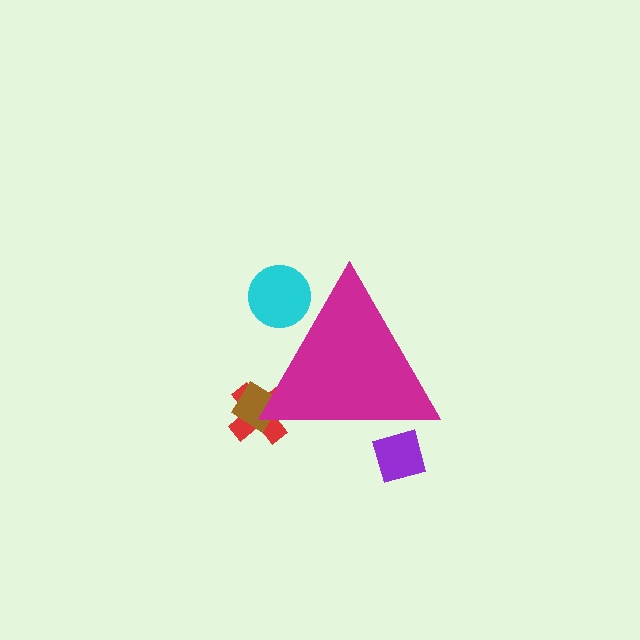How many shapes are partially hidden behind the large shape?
4 shapes are partially hidden.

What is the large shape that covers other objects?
A magenta triangle.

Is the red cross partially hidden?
Yes, the red cross is partially hidden behind the magenta triangle.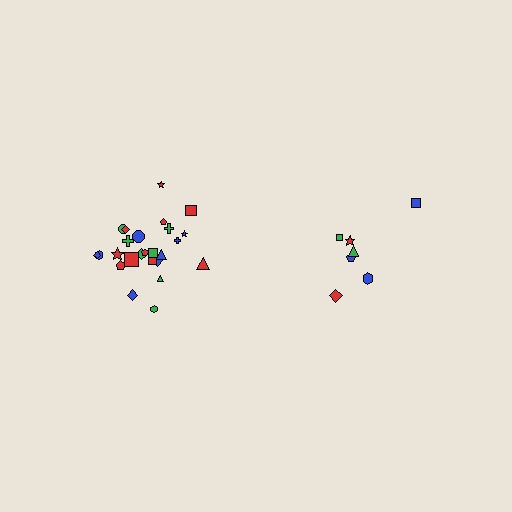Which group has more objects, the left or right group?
The left group.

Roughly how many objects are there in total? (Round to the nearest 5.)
Roughly 30 objects in total.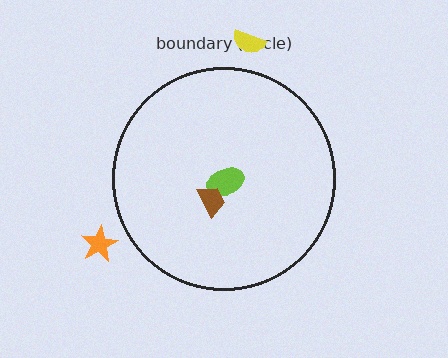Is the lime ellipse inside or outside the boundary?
Inside.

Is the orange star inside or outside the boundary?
Outside.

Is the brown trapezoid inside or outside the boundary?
Inside.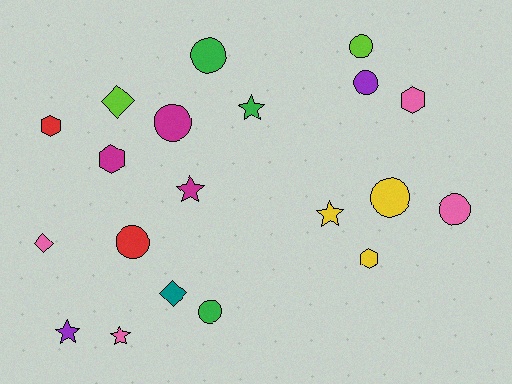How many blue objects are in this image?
There are no blue objects.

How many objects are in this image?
There are 20 objects.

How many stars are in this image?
There are 5 stars.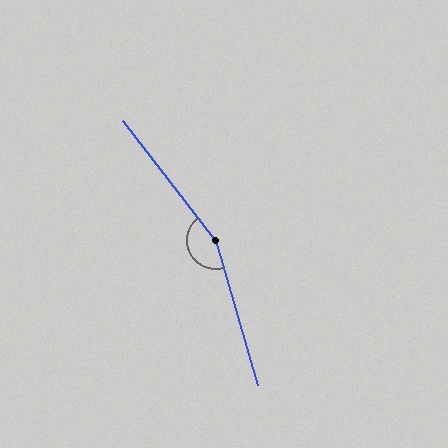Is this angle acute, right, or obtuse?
It is obtuse.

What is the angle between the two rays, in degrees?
Approximately 158 degrees.